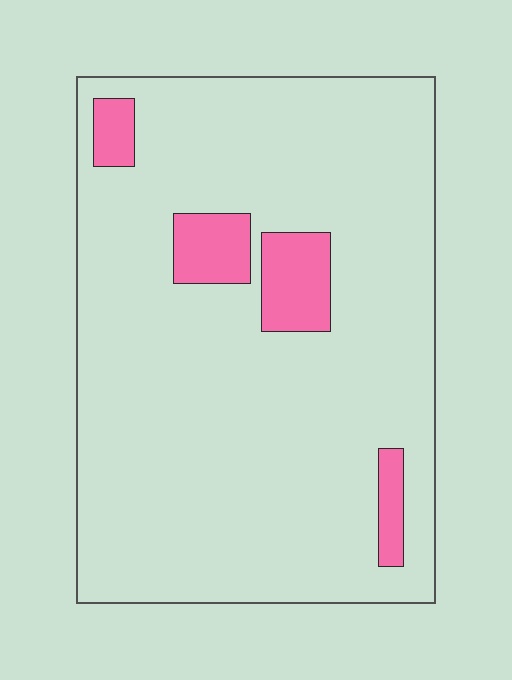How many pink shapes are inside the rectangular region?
4.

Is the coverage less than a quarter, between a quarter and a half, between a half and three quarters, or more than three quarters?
Less than a quarter.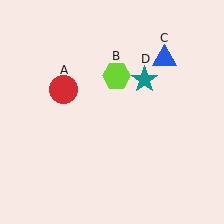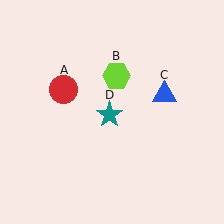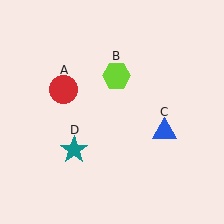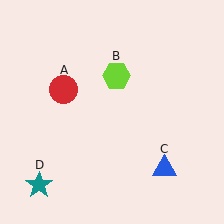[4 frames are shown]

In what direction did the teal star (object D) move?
The teal star (object D) moved down and to the left.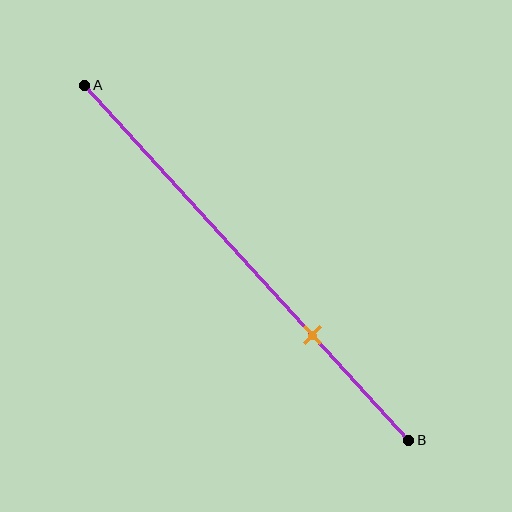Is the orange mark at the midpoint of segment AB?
No, the mark is at about 70% from A, not at the 50% midpoint.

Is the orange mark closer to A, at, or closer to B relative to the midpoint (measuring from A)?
The orange mark is closer to point B than the midpoint of segment AB.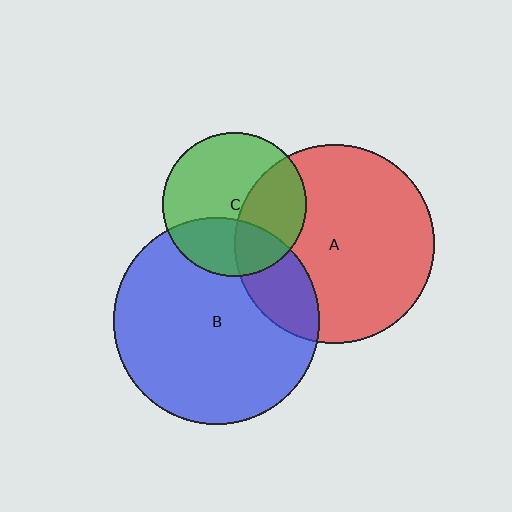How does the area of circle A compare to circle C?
Approximately 1.9 times.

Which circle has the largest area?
Circle B (blue).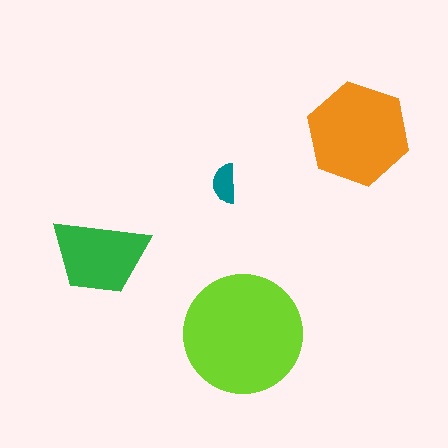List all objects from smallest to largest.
The teal semicircle, the green trapezoid, the orange hexagon, the lime circle.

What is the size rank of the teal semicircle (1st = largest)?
4th.